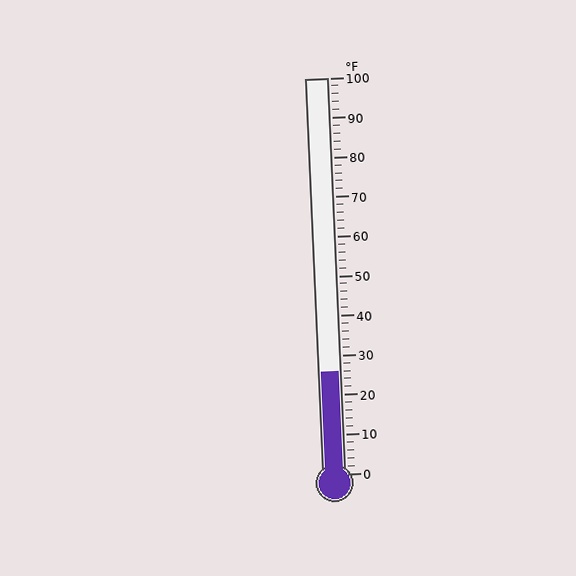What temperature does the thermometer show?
The thermometer shows approximately 26°F.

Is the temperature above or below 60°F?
The temperature is below 60°F.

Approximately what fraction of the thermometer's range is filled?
The thermometer is filled to approximately 25% of its range.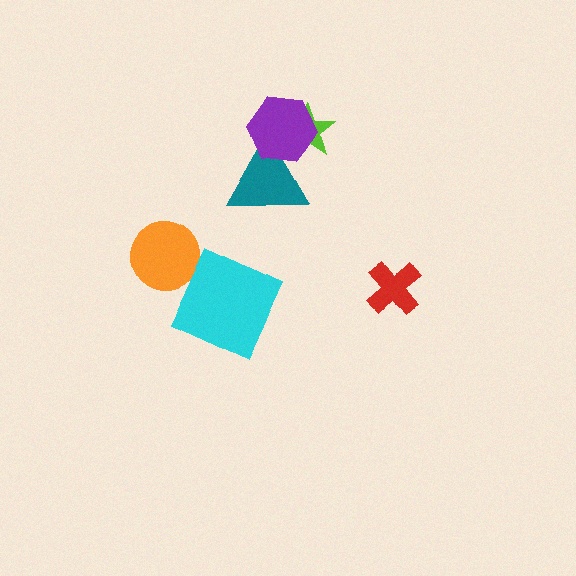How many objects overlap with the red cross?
0 objects overlap with the red cross.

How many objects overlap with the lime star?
2 objects overlap with the lime star.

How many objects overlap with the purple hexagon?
2 objects overlap with the purple hexagon.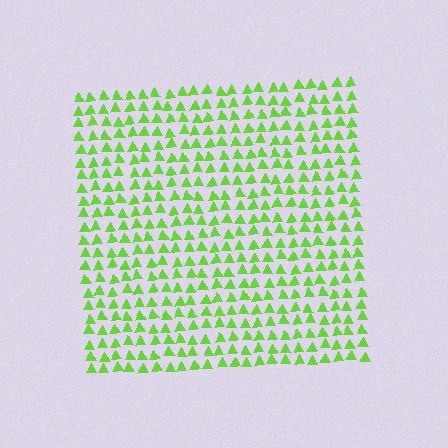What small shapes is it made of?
It is made of small triangles.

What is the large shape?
The large shape is a square.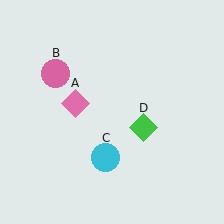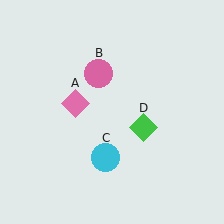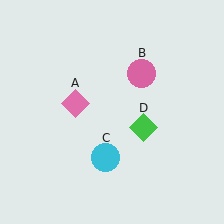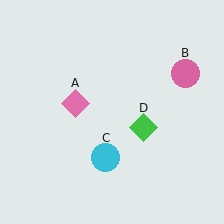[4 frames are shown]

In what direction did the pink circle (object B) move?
The pink circle (object B) moved right.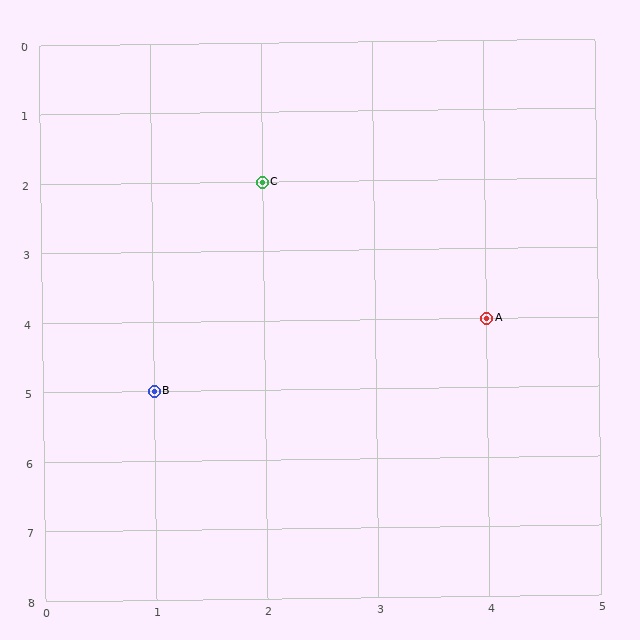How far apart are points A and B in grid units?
Points A and B are 3 columns and 1 row apart (about 3.2 grid units diagonally).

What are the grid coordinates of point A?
Point A is at grid coordinates (4, 4).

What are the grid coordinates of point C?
Point C is at grid coordinates (2, 2).